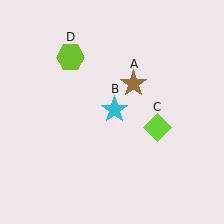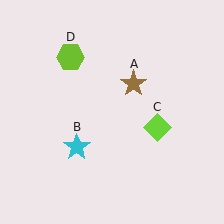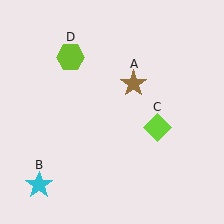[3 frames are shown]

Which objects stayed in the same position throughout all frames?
Brown star (object A) and lime diamond (object C) and lime hexagon (object D) remained stationary.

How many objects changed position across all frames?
1 object changed position: cyan star (object B).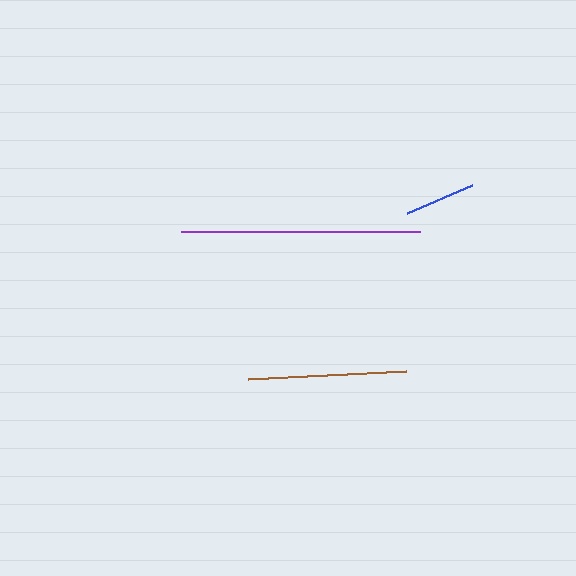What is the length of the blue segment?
The blue segment is approximately 71 pixels long.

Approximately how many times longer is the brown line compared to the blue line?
The brown line is approximately 2.2 times the length of the blue line.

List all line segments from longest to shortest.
From longest to shortest: purple, brown, blue.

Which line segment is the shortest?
The blue line is the shortest at approximately 71 pixels.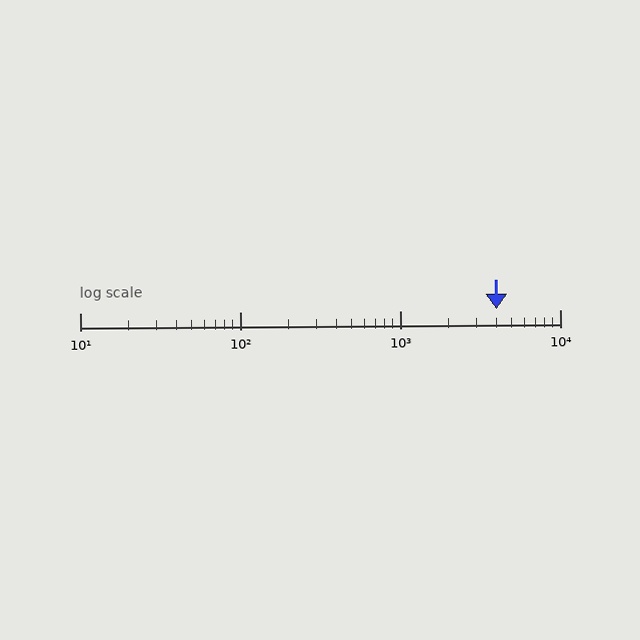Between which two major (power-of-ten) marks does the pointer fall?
The pointer is between 1000 and 10000.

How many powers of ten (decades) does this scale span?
The scale spans 3 decades, from 10 to 10000.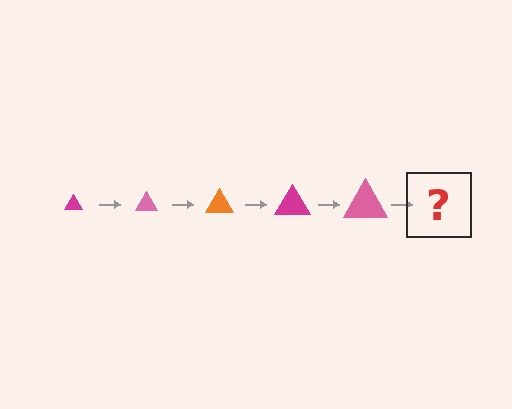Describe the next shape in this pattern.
It should be an orange triangle, larger than the previous one.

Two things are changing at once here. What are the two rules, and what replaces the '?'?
The two rules are that the triangle grows larger each step and the color cycles through magenta, pink, and orange. The '?' should be an orange triangle, larger than the previous one.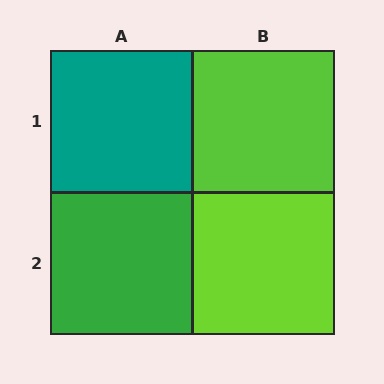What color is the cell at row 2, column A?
Green.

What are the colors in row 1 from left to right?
Teal, lime.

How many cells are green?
1 cell is green.